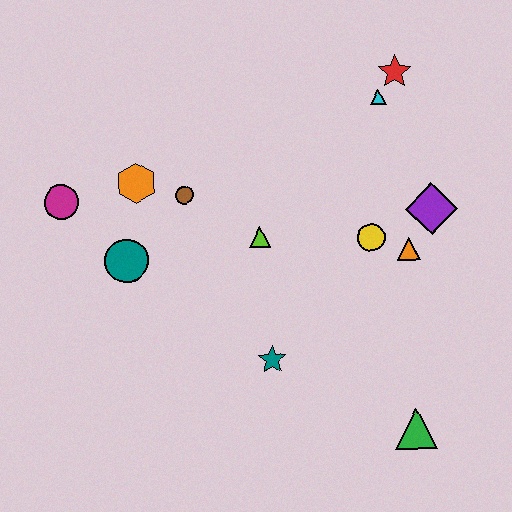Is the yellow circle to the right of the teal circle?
Yes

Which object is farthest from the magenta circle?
The green triangle is farthest from the magenta circle.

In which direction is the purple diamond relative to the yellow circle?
The purple diamond is to the right of the yellow circle.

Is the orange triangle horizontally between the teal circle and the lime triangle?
No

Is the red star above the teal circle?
Yes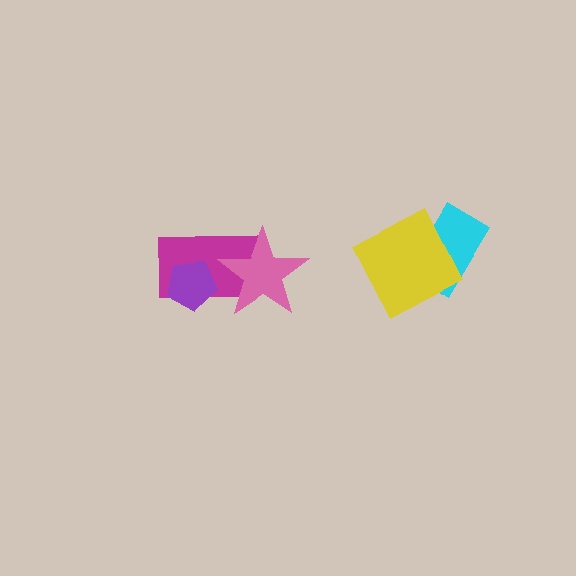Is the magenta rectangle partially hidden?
Yes, it is partially covered by another shape.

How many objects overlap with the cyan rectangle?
1 object overlaps with the cyan rectangle.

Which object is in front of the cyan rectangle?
The yellow square is in front of the cyan rectangle.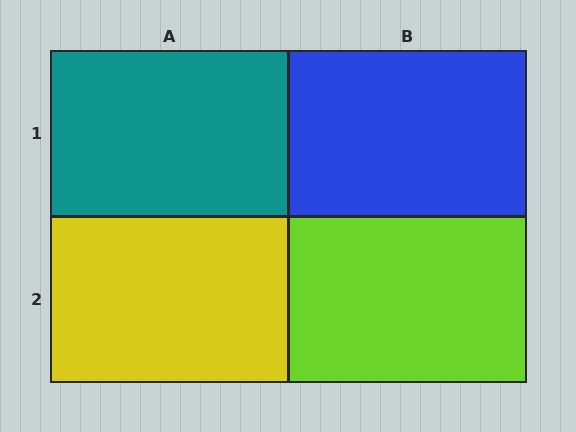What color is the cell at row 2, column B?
Lime.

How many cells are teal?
1 cell is teal.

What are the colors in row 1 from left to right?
Teal, blue.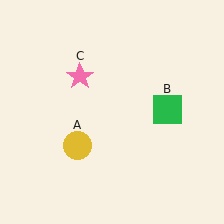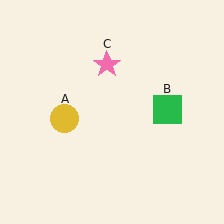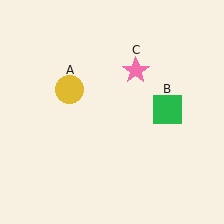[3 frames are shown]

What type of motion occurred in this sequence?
The yellow circle (object A), pink star (object C) rotated clockwise around the center of the scene.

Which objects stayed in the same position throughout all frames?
Green square (object B) remained stationary.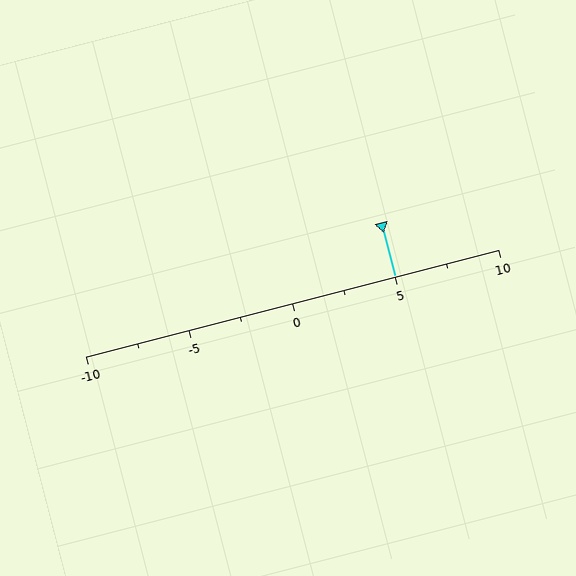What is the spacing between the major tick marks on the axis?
The major ticks are spaced 5 apart.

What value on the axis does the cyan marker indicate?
The marker indicates approximately 5.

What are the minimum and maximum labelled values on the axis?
The axis runs from -10 to 10.